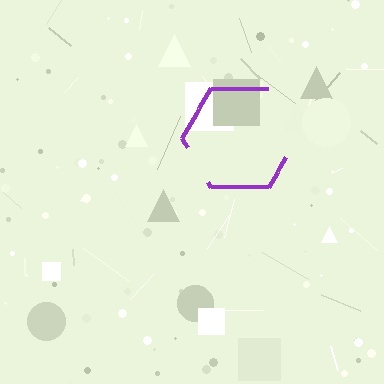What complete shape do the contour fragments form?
The contour fragments form a hexagon.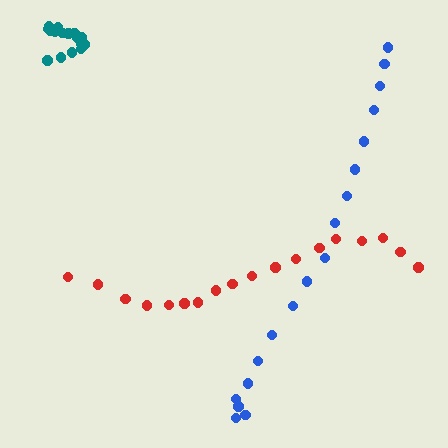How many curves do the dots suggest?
There are 3 distinct paths.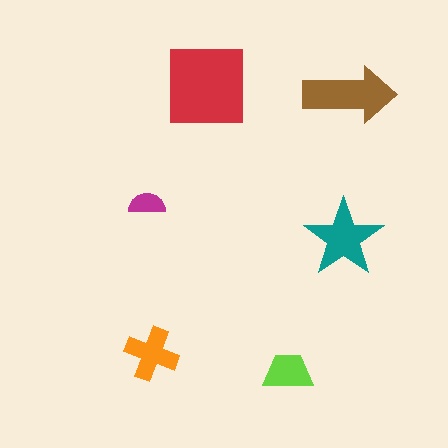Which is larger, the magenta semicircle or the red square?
The red square.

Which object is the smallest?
The magenta semicircle.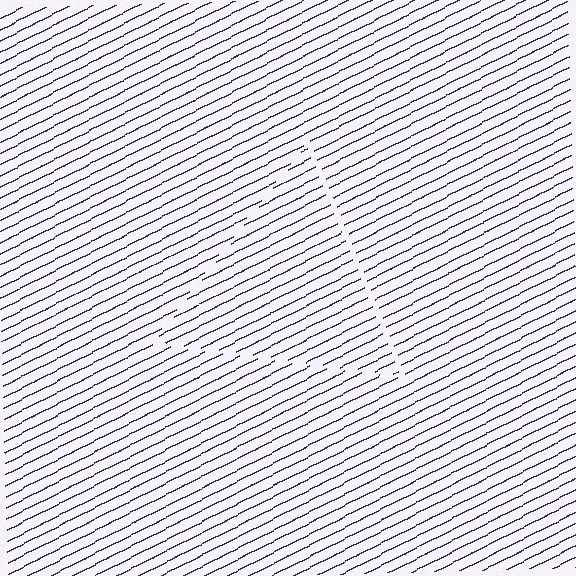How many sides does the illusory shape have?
3 sides — the line-ends trace a triangle.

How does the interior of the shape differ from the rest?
The interior of the shape contains the same grating, shifted by half a period — the contour is defined by the phase discontinuity where line-ends from the inner and outer gratings abut.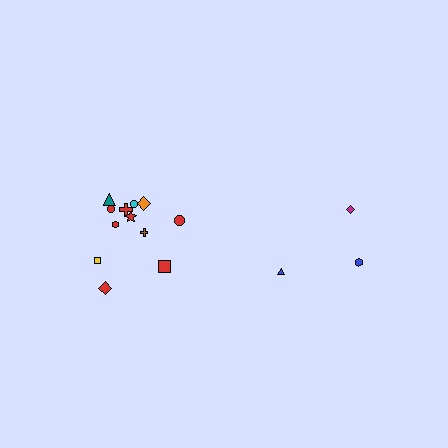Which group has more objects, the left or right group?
The left group.